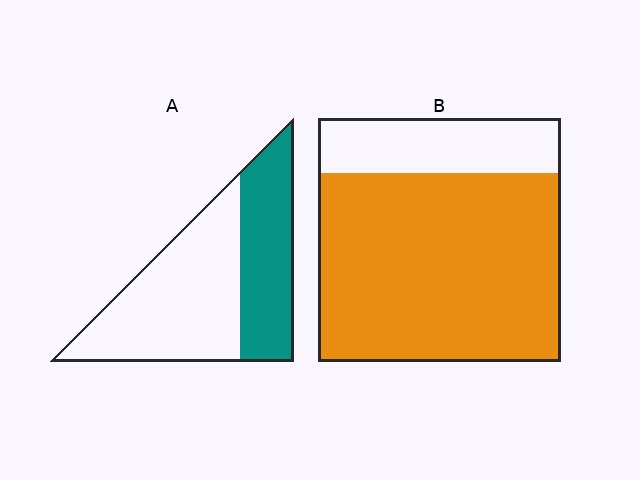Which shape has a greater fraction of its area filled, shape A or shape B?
Shape B.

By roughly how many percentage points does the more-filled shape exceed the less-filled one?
By roughly 40 percentage points (B over A).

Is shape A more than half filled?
No.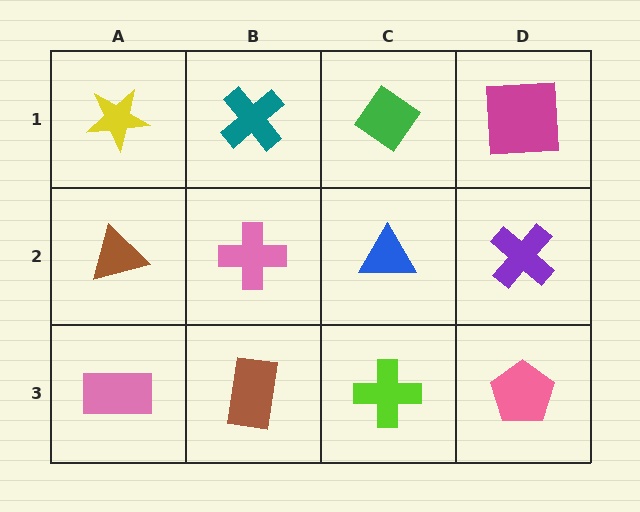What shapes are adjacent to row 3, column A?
A brown triangle (row 2, column A), a brown rectangle (row 3, column B).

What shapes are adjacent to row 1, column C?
A blue triangle (row 2, column C), a teal cross (row 1, column B), a magenta square (row 1, column D).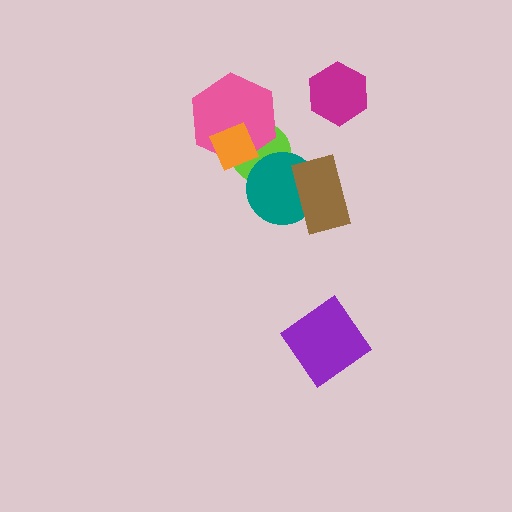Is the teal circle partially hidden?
Yes, it is partially covered by another shape.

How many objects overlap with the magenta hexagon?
0 objects overlap with the magenta hexagon.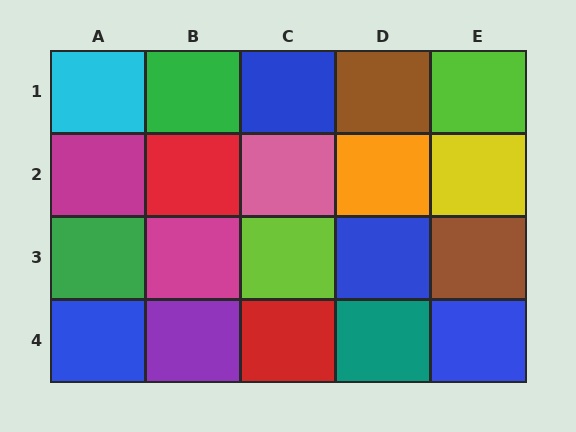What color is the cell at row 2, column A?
Magenta.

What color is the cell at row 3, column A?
Green.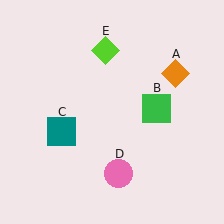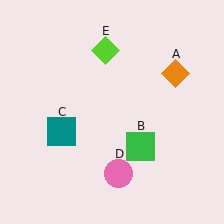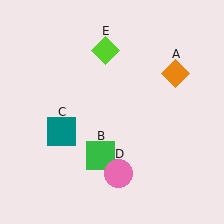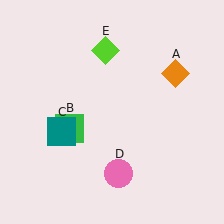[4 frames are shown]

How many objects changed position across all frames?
1 object changed position: green square (object B).